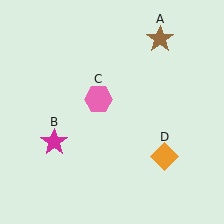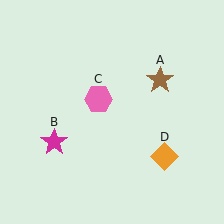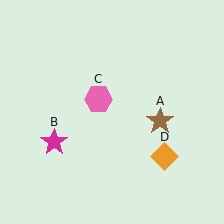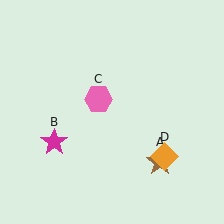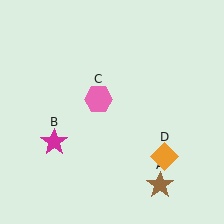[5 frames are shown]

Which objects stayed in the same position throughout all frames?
Magenta star (object B) and pink hexagon (object C) and orange diamond (object D) remained stationary.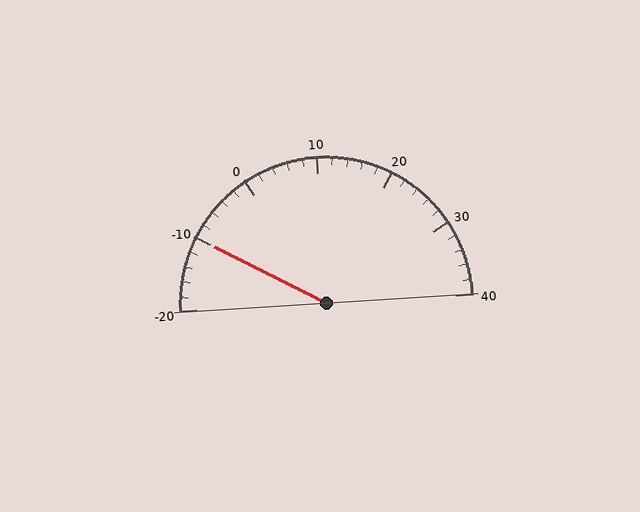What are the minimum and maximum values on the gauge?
The gauge ranges from -20 to 40.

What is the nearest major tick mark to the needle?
The nearest major tick mark is -10.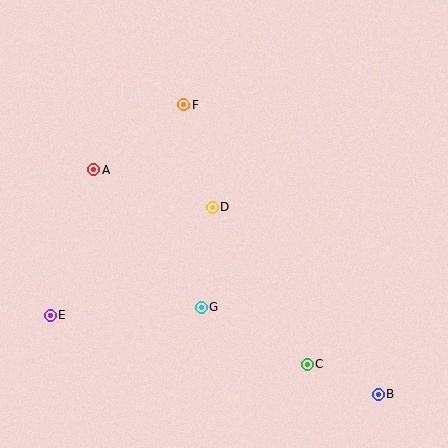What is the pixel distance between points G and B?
The distance between G and B is 197 pixels.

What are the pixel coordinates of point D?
Point D is at (212, 207).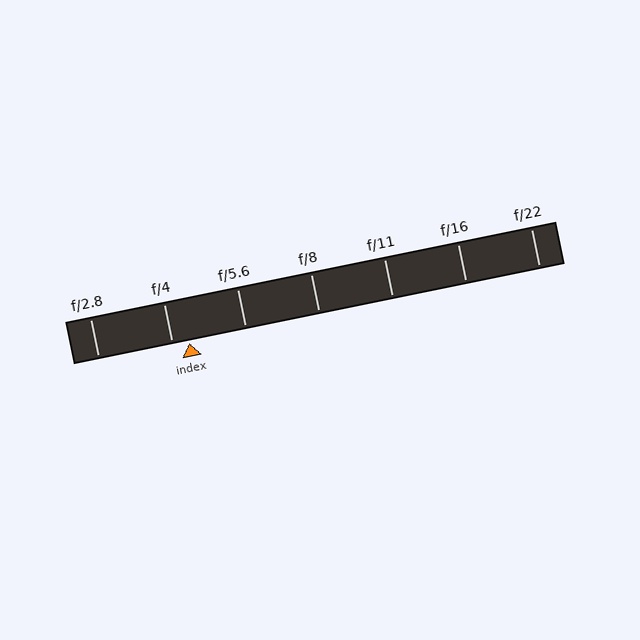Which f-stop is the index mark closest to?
The index mark is closest to f/4.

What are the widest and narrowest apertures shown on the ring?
The widest aperture shown is f/2.8 and the narrowest is f/22.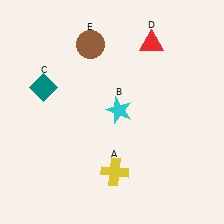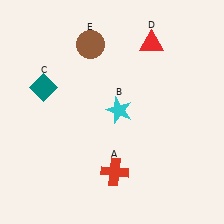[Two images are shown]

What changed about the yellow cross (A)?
In Image 1, A is yellow. In Image 2, it changed to red.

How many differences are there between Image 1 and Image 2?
There is 1 difference between the two images.